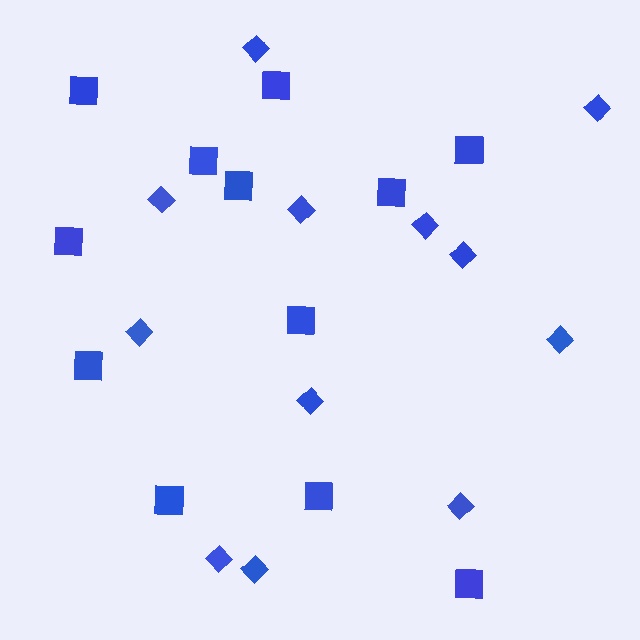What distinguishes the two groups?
There are 2 groups: one group of squares (12) and one group of diamonds (12).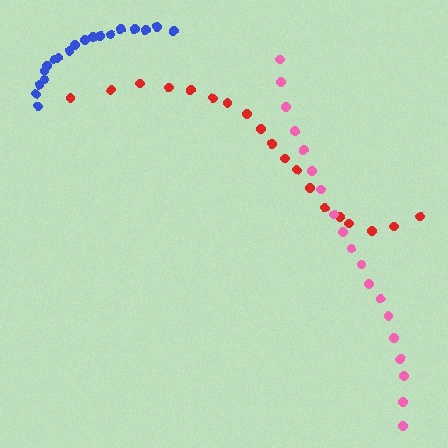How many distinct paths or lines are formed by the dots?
There are 3 distinct paths.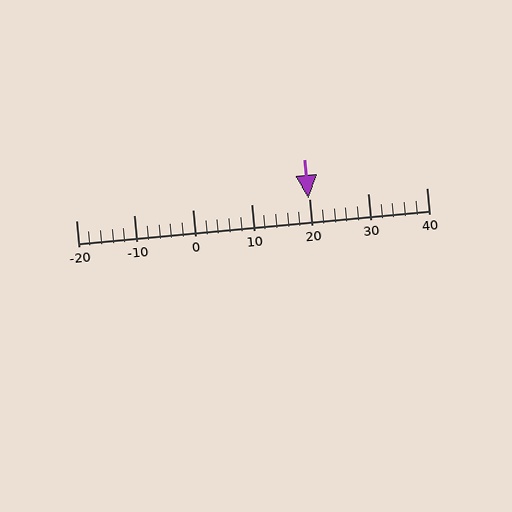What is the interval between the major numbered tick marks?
The major tick marks are spaced 10 units apart.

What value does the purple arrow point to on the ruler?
The purple arrow points to approximately 20.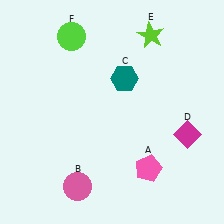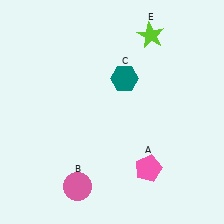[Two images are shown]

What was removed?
The magenta diamond (D), the lime circle (F) were removed in Image 2.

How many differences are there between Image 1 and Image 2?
There are 2 differences between the two images.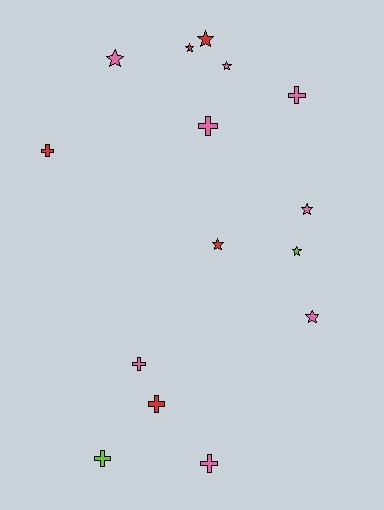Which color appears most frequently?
Pink, with 8 objects.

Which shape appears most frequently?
Star, with 8 objects.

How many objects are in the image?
There are 15 objects.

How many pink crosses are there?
There are 4 pink crosses.